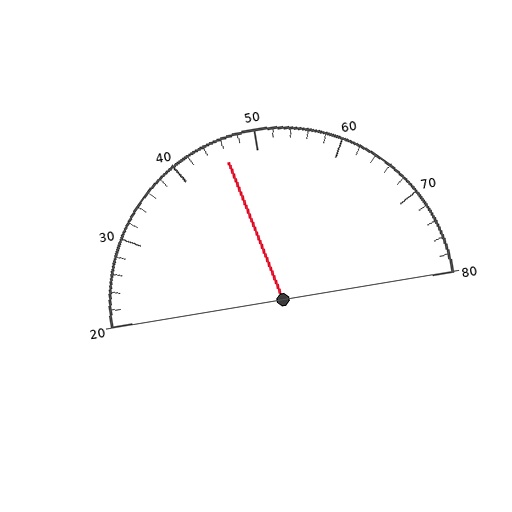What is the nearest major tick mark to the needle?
The nearest major tick mark is 50.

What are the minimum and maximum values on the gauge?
The gauge ranges from 20 to 80.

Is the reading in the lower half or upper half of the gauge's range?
The reading is in the lower half of the range (20 to 80).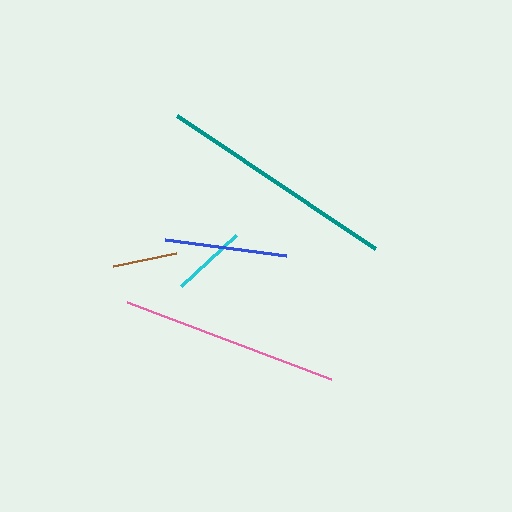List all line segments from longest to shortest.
From longest to shortest: teal, pink, blue, cyan, brown.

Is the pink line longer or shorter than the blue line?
The pink line is longer than the blue line.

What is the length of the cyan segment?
The cyan segment is approximately 75 pixels long.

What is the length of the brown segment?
The brown segment is approximately 65 pixels long.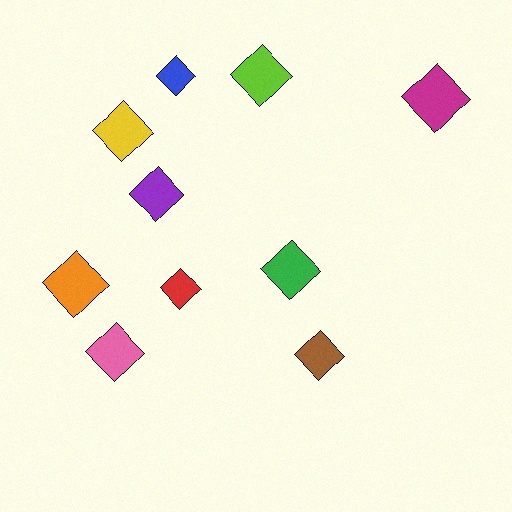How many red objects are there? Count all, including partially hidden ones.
There is 1 red object.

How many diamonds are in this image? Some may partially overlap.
There are 10 diamonds.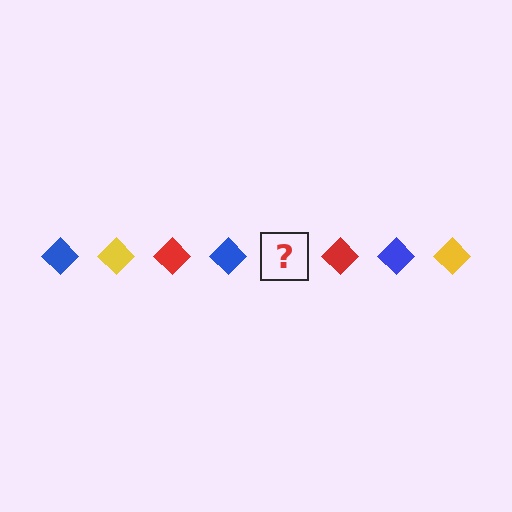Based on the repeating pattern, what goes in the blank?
The blank should be a yellow diamond.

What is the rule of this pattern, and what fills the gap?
The rule is that the pattern cycles through blue, yellow, red diamonds. The gap should be filled with a yellow diamond.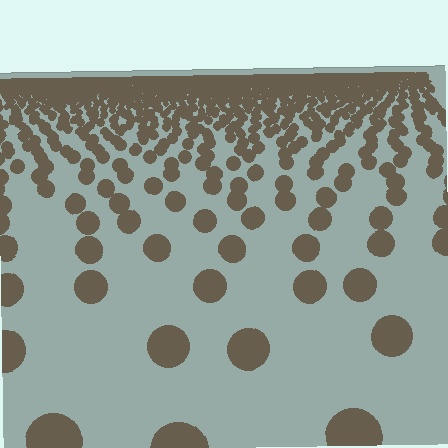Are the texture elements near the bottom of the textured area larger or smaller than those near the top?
Larger. Near the bottom, elements are closer to the viewer and appear at a bigger on-screen size.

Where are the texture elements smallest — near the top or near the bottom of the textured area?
Near the top.